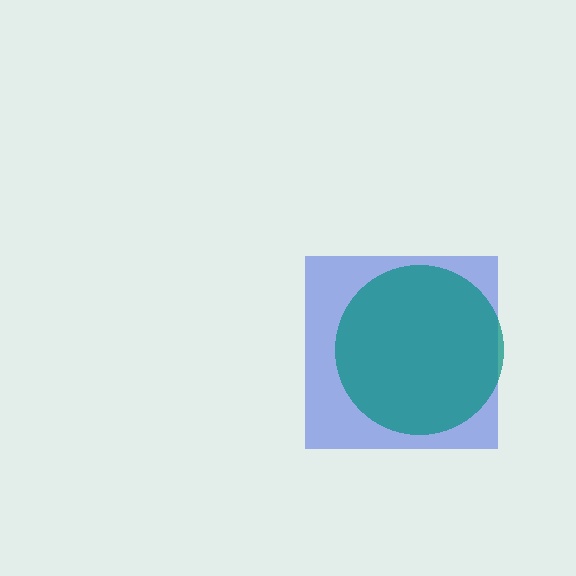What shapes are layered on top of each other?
The layered shapes are: a blue square, a teal circle.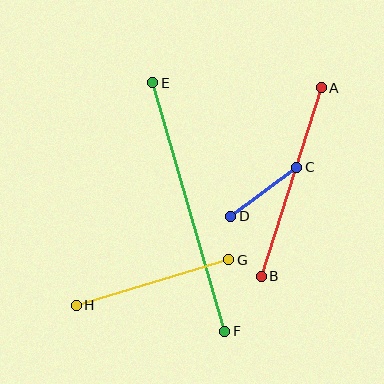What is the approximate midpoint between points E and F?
The midpoint is at approximately (189, 207) pixels.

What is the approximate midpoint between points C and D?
The midpoint is at approximately (264, 192) pixels.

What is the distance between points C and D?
The distance is approximately 82 pixels.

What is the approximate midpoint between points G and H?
The midpoint is at approximately (152, 282) pixels.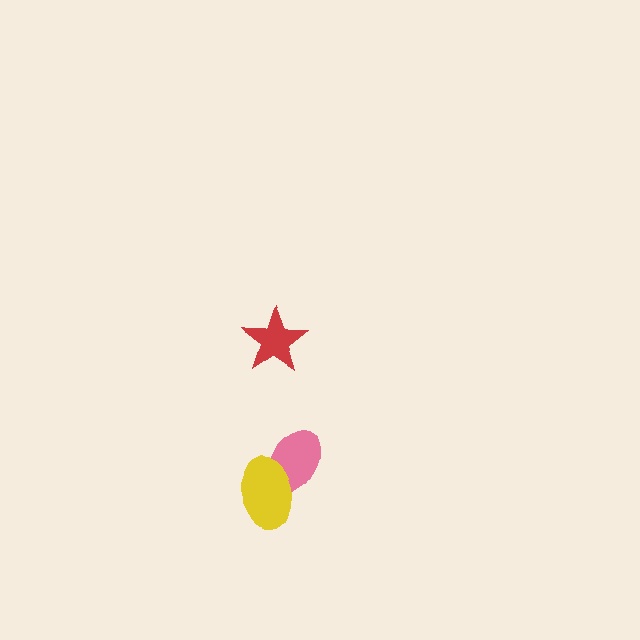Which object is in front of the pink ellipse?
The yellow ellipse is in front of the pink ellipse.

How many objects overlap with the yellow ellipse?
1 object overlaps with the yellow ellipse.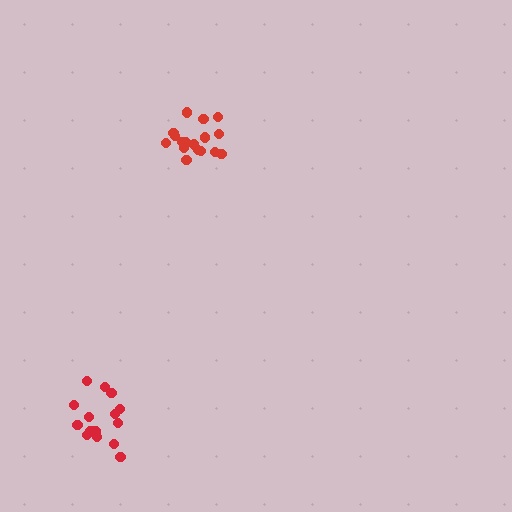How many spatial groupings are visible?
There are 2 spatial groupings.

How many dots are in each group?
Group 1: 16 dots, Group 2: 17 dots (33 total).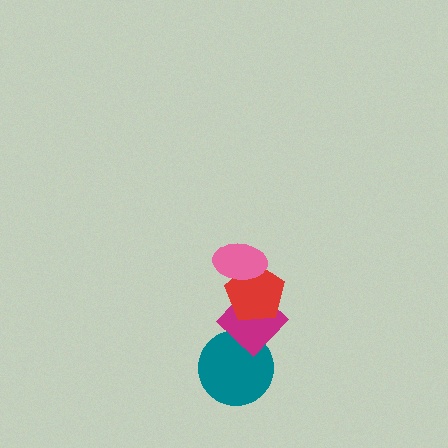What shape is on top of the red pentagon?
The pink ellipse is on top of the red pentagon.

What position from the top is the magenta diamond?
The magenta diamond is 3rd from the top.